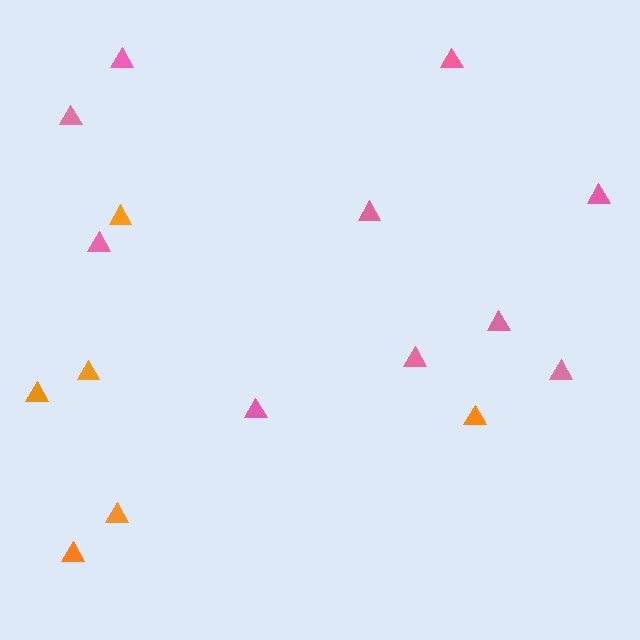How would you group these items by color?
There are 2 groups: one group of pink triangles (10) and one group of orange triangles (6).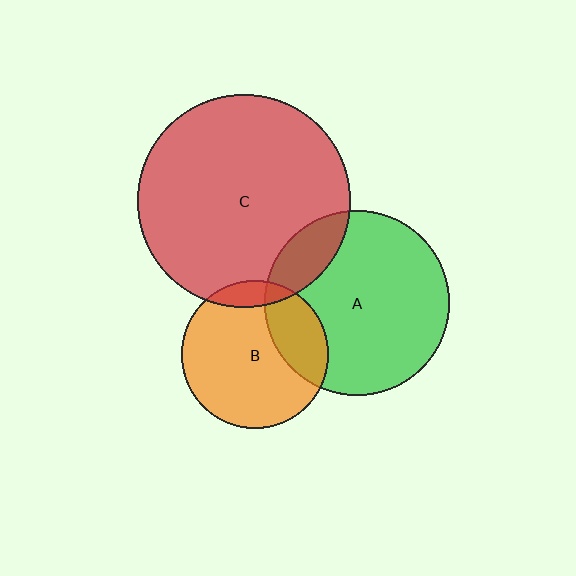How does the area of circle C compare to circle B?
Approximately 2.1 times.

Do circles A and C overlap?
Yes.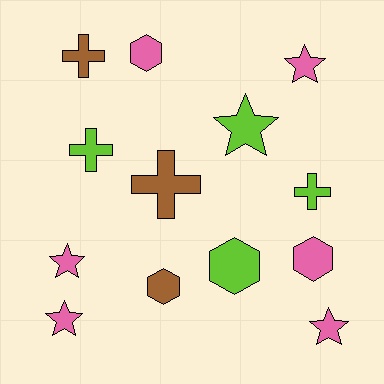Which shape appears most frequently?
Star, with 5 objects.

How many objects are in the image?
There are 13 objects.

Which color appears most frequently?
Pink, with 6 objects.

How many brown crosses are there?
There are 2 brown crosses.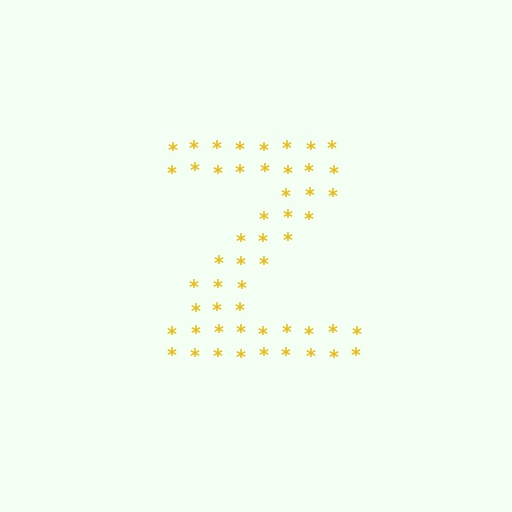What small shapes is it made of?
It is made of small asterisks.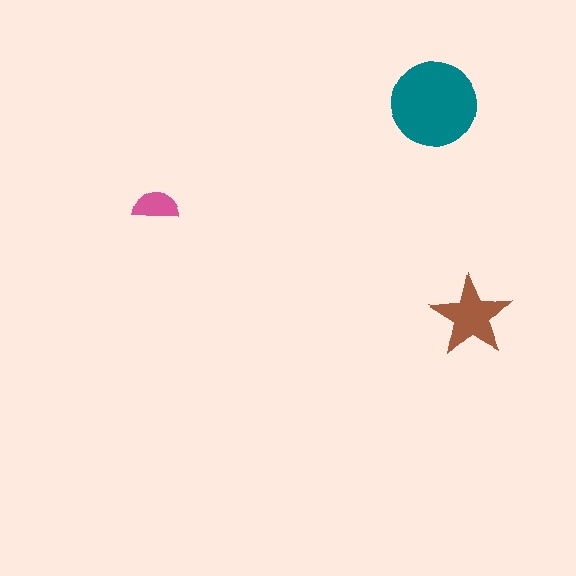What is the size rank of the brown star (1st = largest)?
2nd.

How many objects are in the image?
There are 3 objects in the image.